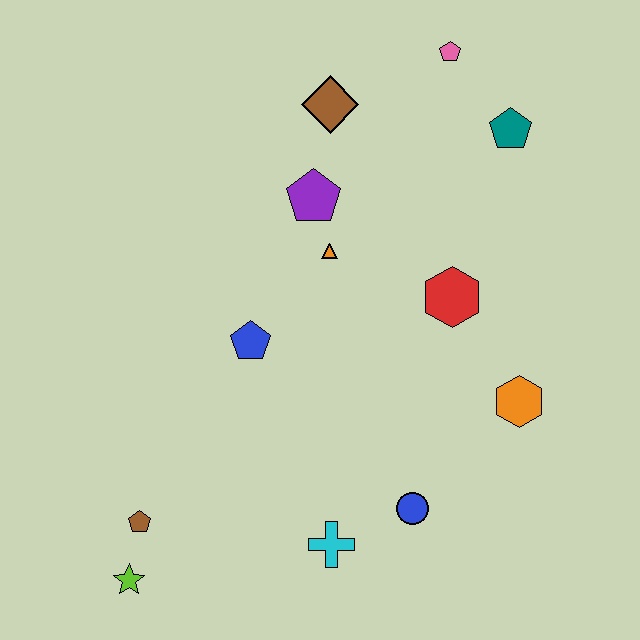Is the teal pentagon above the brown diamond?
No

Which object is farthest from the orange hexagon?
The lime star is farthest from the orange hexagon.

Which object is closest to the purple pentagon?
The orange triangle is closest to the purple pentagon.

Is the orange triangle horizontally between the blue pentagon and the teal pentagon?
Yes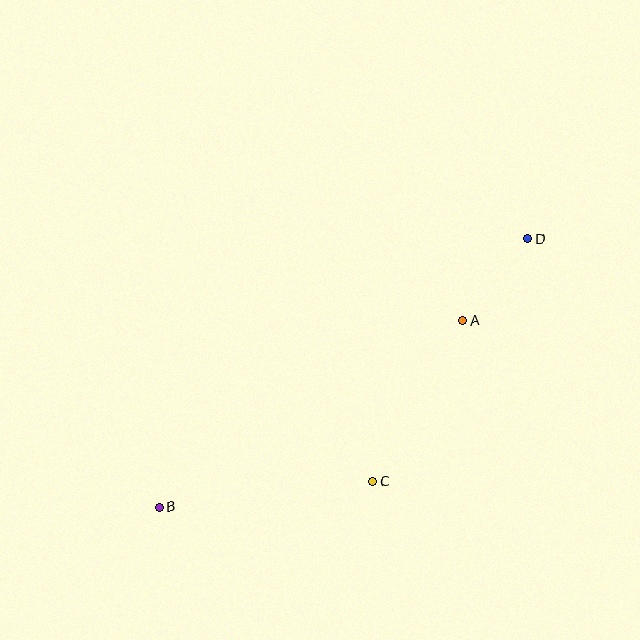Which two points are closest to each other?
Points A and D are closest to each other.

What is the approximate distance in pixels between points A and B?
The distance between A and B is approximately 357 pixels.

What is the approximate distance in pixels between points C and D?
The distance between C and D is approximately 288 pixels.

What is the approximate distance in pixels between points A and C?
The distance between A and C is approximately 184 pixels.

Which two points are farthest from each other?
Points B and D are farthest from each other.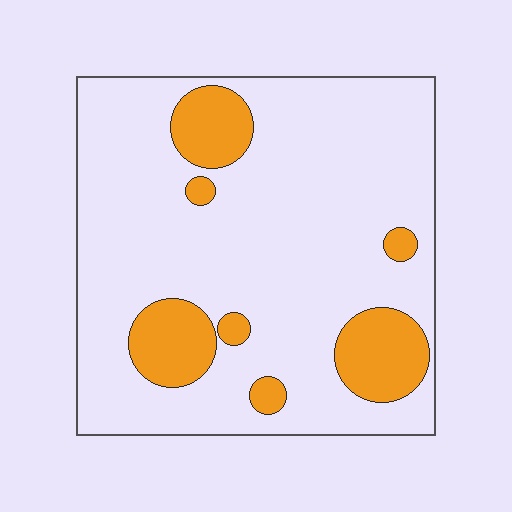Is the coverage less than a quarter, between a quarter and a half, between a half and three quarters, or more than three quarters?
Less than a quarter.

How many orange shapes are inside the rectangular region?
7.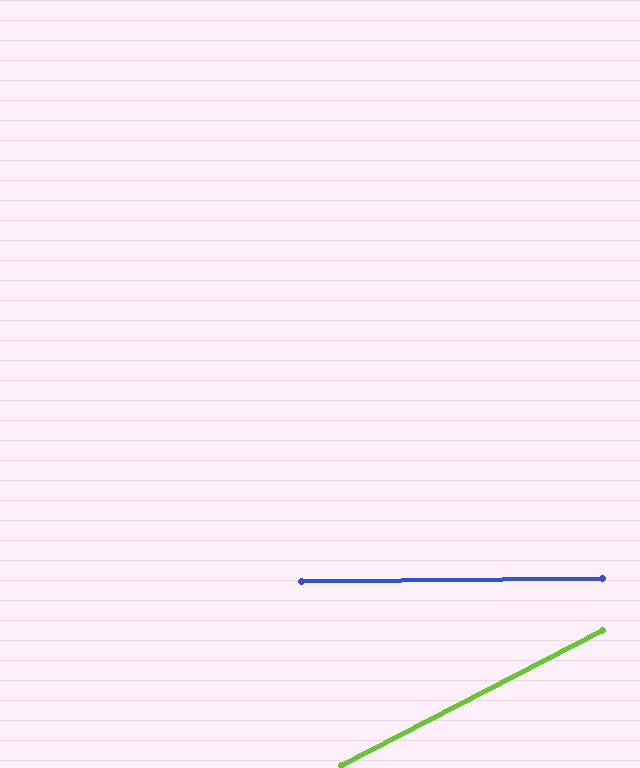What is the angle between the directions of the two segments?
Approximately 27 degrees.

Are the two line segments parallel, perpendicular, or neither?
Neither parallel nor perpendicular — they differ by about 27°.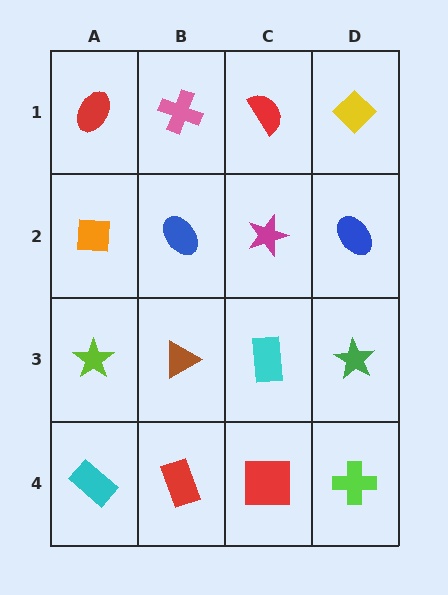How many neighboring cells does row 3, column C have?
4.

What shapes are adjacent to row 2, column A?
A red ellipse (row 1, column A), a lime star (row 3, column A), a blue ellipse (row 2, column B).